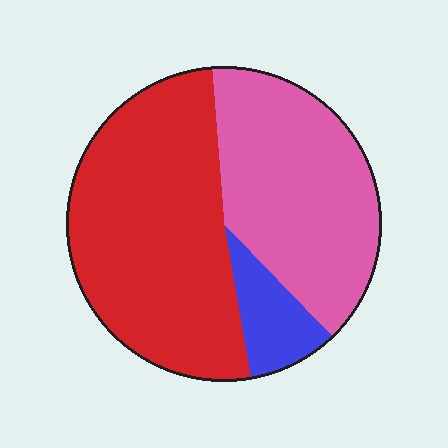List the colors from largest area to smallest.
From largest to smallest: red, pink, blue.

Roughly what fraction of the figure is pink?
Pink takes up between a third and a half of the figure.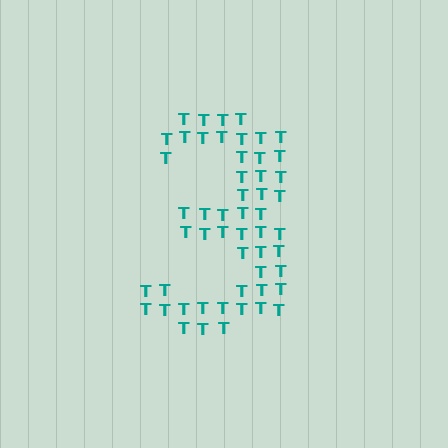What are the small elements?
The small elements are letter T's.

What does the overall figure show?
The overall figure shows the digit 3.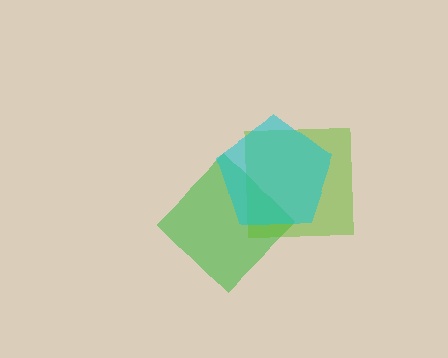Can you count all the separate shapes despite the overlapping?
Yes, there are 3 separate shapes.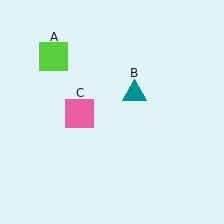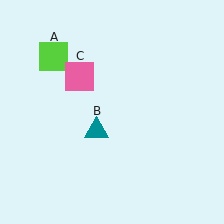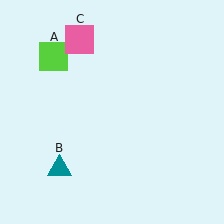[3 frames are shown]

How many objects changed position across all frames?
2 objects changed position: teal triangle (object B), pink square (object C).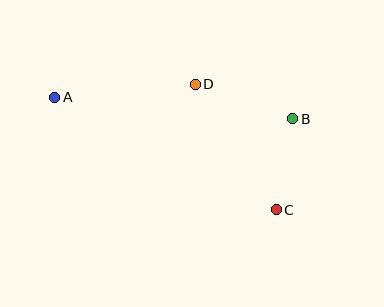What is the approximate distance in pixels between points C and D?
The distance between C and D is approximately 150 pixels.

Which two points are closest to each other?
Points B and C are closest to each other.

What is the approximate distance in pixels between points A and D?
The distance between A and D is approximately 141 pixels.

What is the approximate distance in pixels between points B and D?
The distance between B and D is approximately 103 pixels.